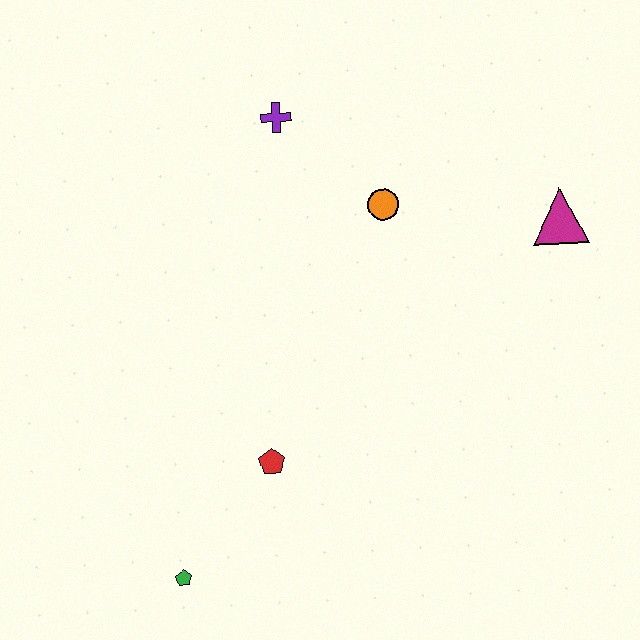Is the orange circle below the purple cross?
Yes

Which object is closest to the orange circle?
The purple cross is closest to the orange circle.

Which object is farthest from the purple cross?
The green pentagon is farthest from the purple cross.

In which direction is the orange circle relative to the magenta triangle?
The orange circle is to the left of the magenta triangle.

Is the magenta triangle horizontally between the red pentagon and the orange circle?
No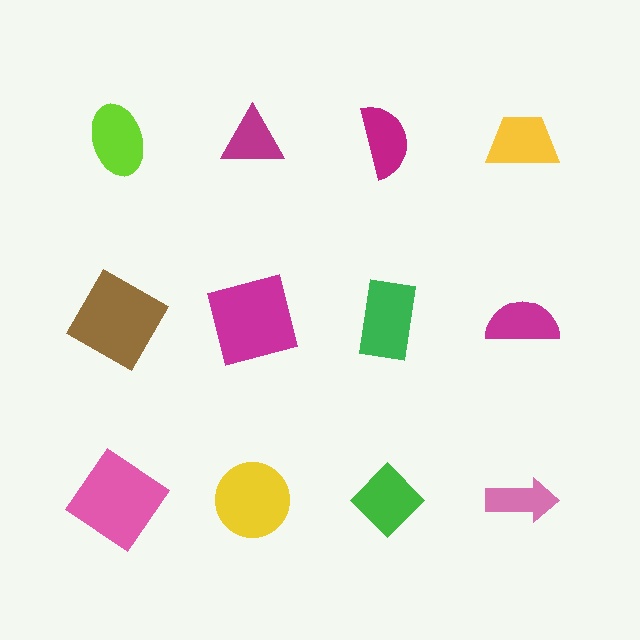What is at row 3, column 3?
A green diamond.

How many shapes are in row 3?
4 shapes.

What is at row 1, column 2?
A magenta triangle.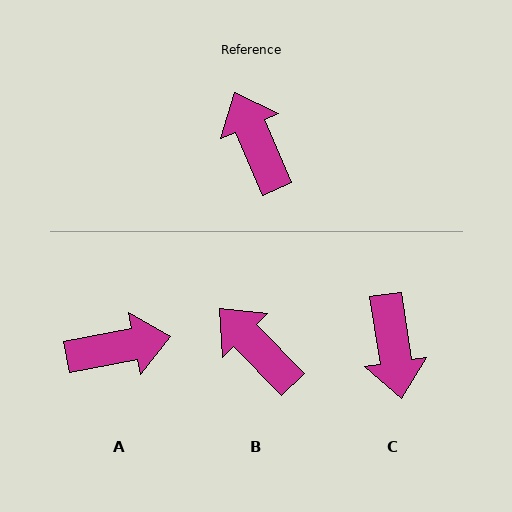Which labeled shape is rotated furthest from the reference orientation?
C, about 165 degrees away.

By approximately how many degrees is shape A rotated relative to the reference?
Approximately 103 degrees clockwise.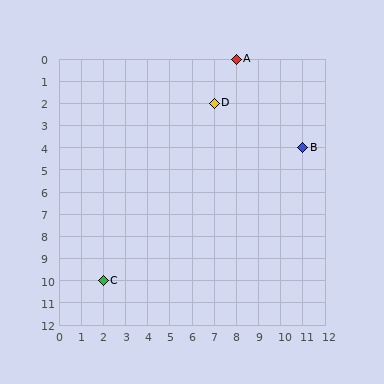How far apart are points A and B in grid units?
Points A and B are 3 columns and 4 rows apart (about 5.0 grid units diagonally).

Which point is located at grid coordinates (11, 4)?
Point B is at (11, 4).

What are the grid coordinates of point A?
Point A is at grid coordinates (8, 0).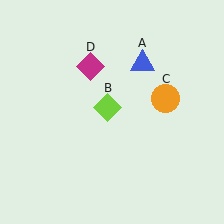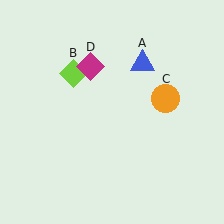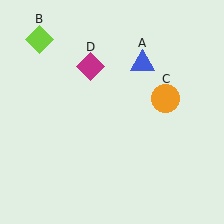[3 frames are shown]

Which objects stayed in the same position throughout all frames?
Blue triangle (object A) and orange circle (object C) and magenta diamond (object D) remained stationary.